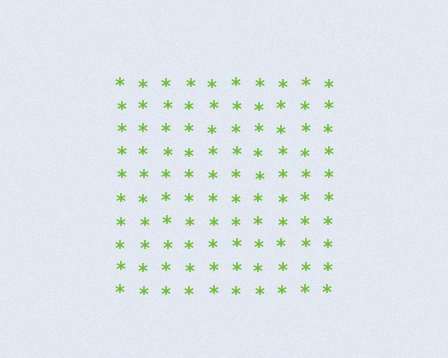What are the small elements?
The small elements are asterisks.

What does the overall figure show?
The overall figure shows a square.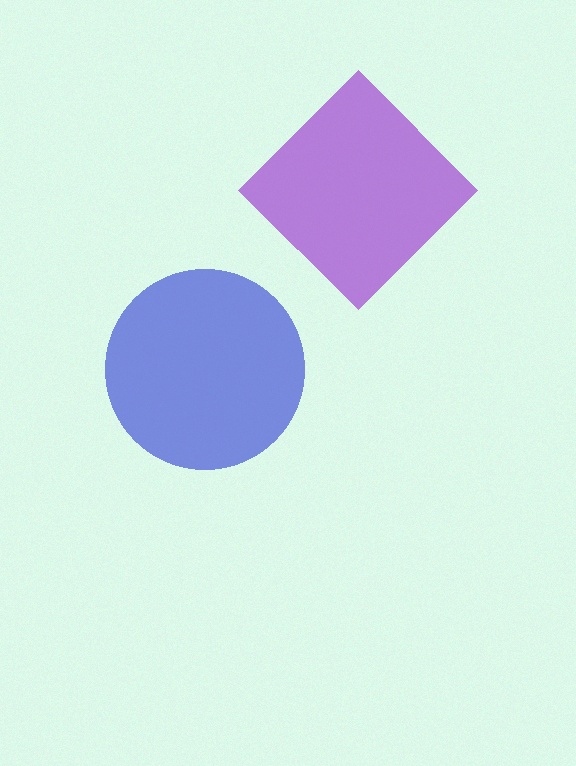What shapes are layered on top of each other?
The layered shapes are: a purple diamond, a blue circle.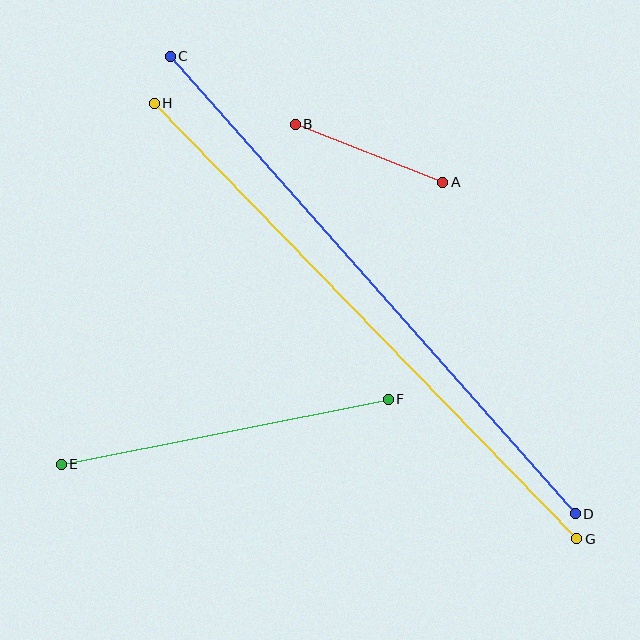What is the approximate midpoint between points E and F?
The midpoint is at approximately (225, 432) pixels.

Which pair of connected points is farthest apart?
Points C and D are farthest apart.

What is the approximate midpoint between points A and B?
The midpoint is at approximately (369, 153) pixels.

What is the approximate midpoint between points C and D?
The midpoint is at approximately (373, 285) pixels.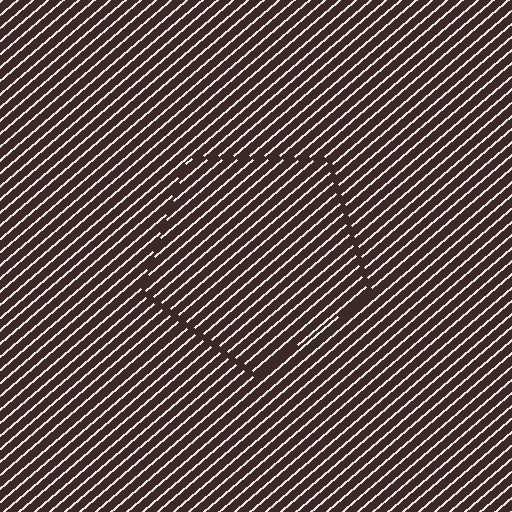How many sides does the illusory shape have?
5 sides — the line-ends trace a pentagon.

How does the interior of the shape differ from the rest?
The interior of the shape contains the same grating, shifted by half a period — the contour is defined by the phase discontinuity where line-ends from the inner and outer gratings abut.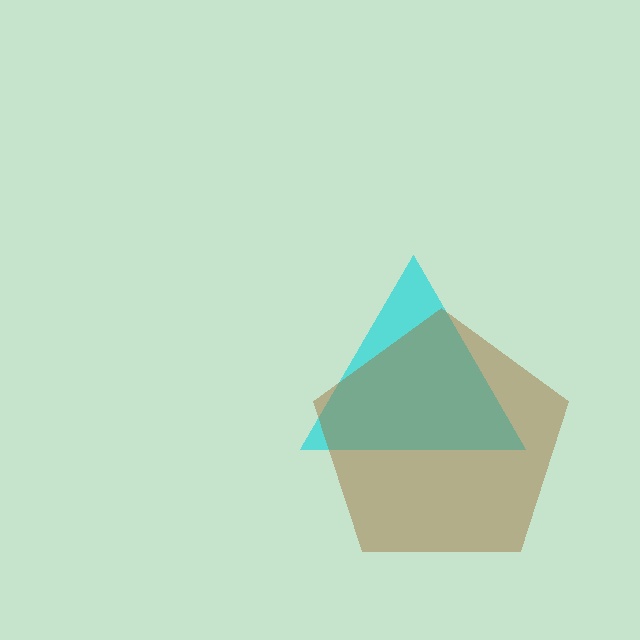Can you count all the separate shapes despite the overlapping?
Yes, there are 2 separate shapes.